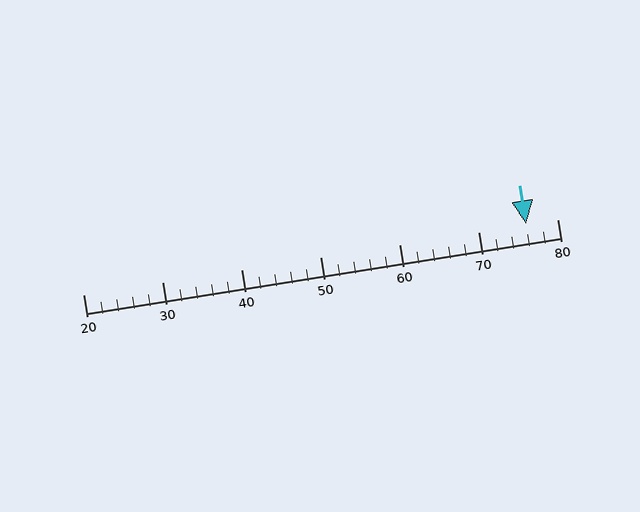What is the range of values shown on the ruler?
The ruler shows values from 20 to 80.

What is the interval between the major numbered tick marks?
The major tick marks are spaced 10 units apart.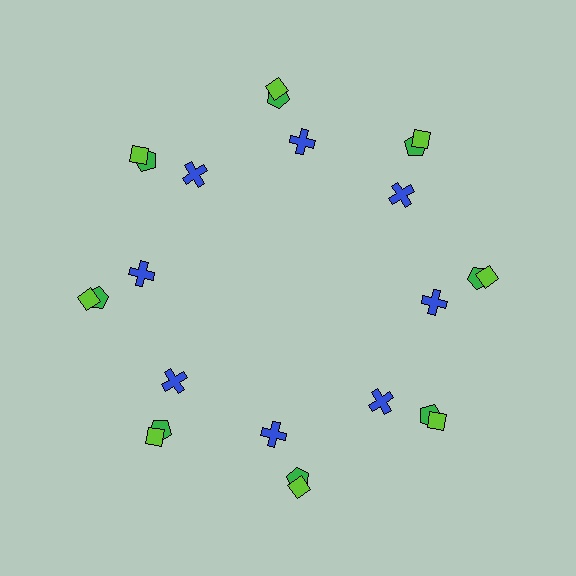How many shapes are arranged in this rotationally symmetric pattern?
There are 24 shapes, arranged in 8 groups of 3.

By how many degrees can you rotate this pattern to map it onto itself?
The pattern maps onto itself every 45 degrees of rotation.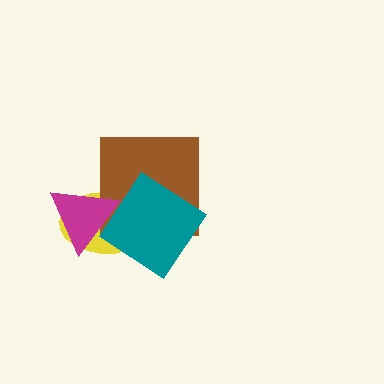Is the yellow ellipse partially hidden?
Yes, it is partially covered by another shape.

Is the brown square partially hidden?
Yes, it is partially covered by another shape.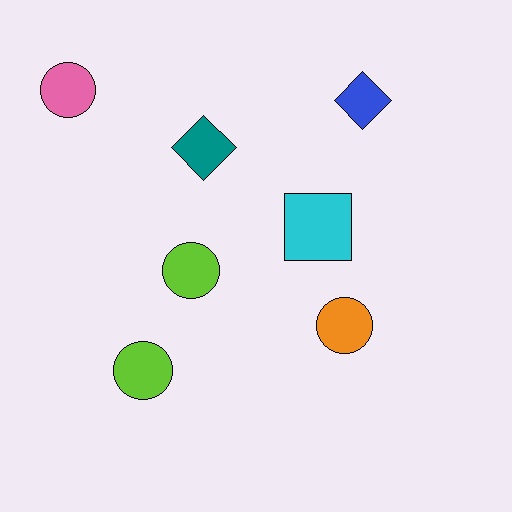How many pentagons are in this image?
There are no pentagons.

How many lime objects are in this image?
There are 2 lime objects.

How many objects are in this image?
There are 7 objects.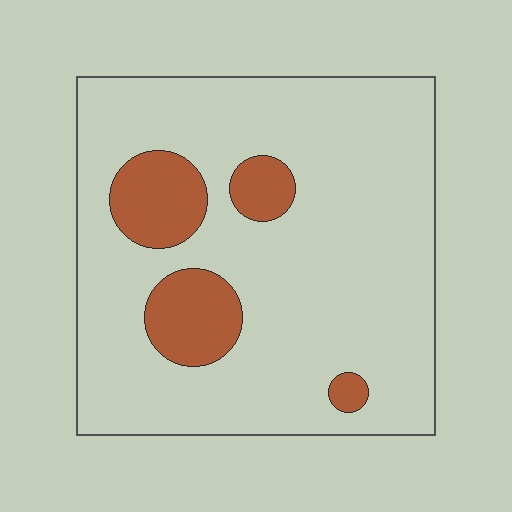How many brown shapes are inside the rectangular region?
4.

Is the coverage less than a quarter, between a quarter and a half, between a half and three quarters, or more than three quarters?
Less than a quarter.